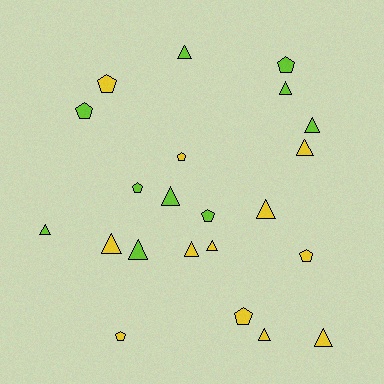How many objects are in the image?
There are 22 objects.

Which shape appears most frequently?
Triangle, with 13 objects.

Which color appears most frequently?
Yellow, with 12 objects.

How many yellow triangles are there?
There are 7 yellow triangles.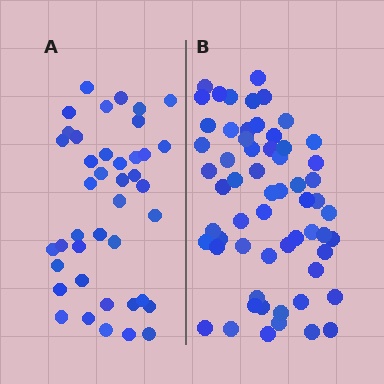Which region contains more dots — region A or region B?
Region B (the right region) has more dots.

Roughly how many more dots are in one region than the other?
Region B has approximately 20 more dots than region A.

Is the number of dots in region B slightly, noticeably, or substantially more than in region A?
Region B has substantially more. The ratio is roughly 1.5 to 1.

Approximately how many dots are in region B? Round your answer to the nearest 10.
About 60 dots.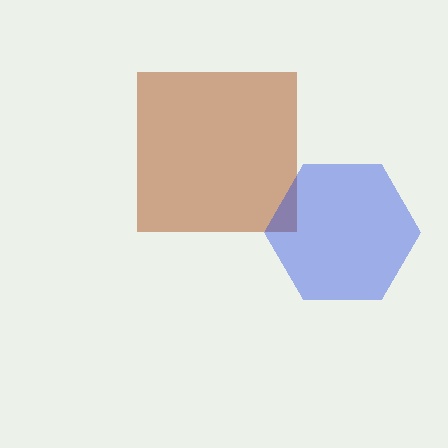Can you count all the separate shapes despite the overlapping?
Yes, there are 2 separate shapes.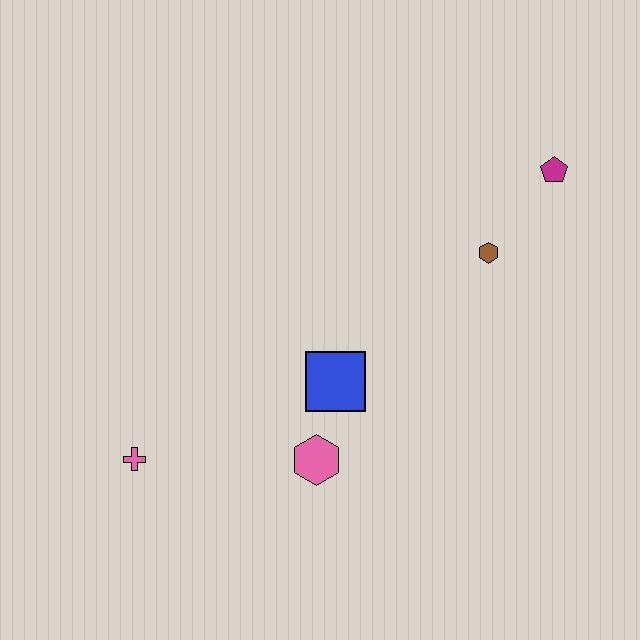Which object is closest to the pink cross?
The pink hexagon is closest to the pink cross.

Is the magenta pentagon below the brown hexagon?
No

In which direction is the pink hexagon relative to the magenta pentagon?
The pink hexagon is below the magenta pentagon.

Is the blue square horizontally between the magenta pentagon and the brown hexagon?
No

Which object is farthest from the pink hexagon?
The magenta pentagon is farthest from the pink hexagon.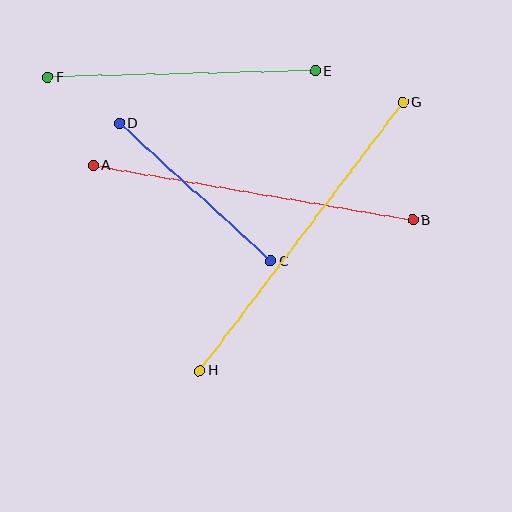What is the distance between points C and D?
The distance is approximately 205 pixels.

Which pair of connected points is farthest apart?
Points G and H are farthest apart.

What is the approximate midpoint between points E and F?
The midpoint is at approximately (182, 74) pixels.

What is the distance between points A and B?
The distance is approximately 324 pixels.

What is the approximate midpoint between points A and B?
The midpoint is at approximately (253, 193) pixels.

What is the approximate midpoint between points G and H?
The midpoint is at approximately (301, 237) pixels.